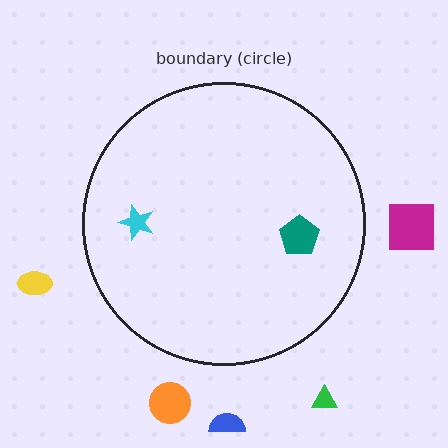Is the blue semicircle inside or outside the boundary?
Outside.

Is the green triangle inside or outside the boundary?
Outside.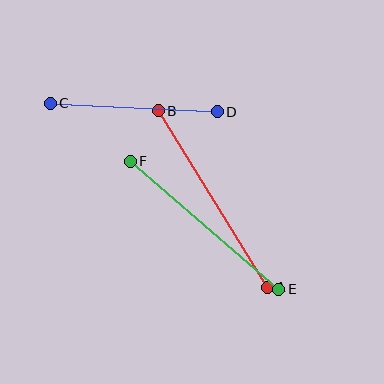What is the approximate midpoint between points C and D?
The midpoint is at approximately (134, 108) pixels.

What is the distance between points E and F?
The distance is approximately 196 pixels.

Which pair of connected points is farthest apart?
Points A and B are farthest apart.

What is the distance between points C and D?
The distance is approximately 167 pixels.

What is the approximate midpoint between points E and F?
The midpoint is at approximately (205, 225) pixels.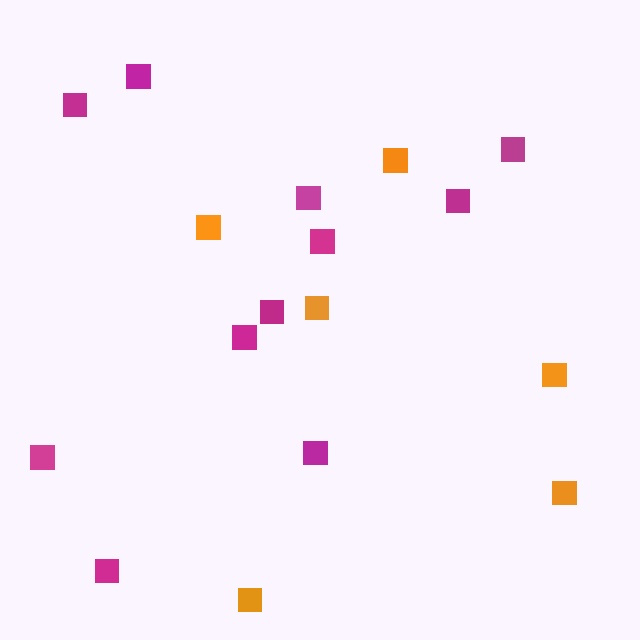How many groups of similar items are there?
There are 2 groups: one group of orange squares (6) and one group of magenta squares (11).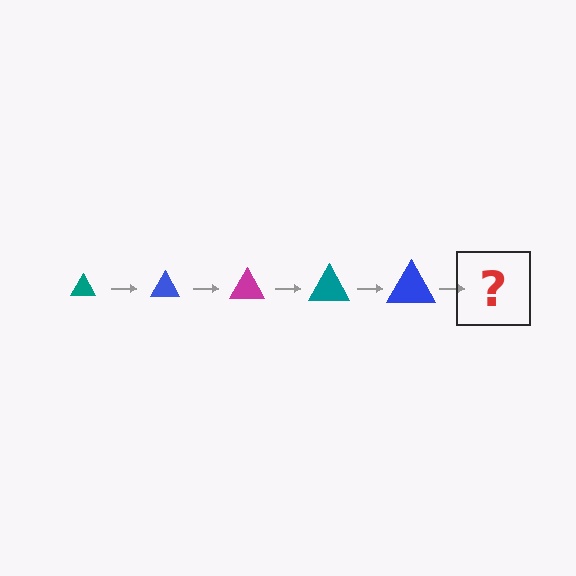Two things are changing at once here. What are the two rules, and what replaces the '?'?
The two rules are that the triangle grows larger each step and the color cycles through teal, blue, and magenta. The '?' should be a magenta triangle, larger than the previous one.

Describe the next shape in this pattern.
It should be a magenta triangle, larger than the previous one.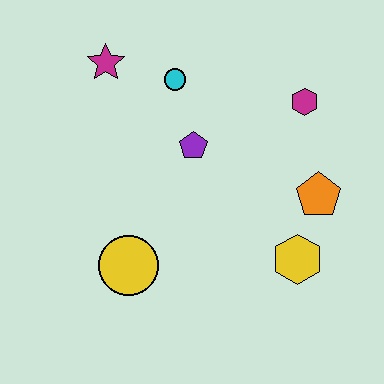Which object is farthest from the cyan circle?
The yellow hexagon is farthest from the cyan circle.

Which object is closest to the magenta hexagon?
The orange pentagon is closest to the magenta hexagon.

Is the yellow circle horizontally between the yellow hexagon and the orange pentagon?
No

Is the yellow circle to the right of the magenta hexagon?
No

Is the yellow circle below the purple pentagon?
Yes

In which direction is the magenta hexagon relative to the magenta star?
The magenta hexagon is to the right of the magenta star.